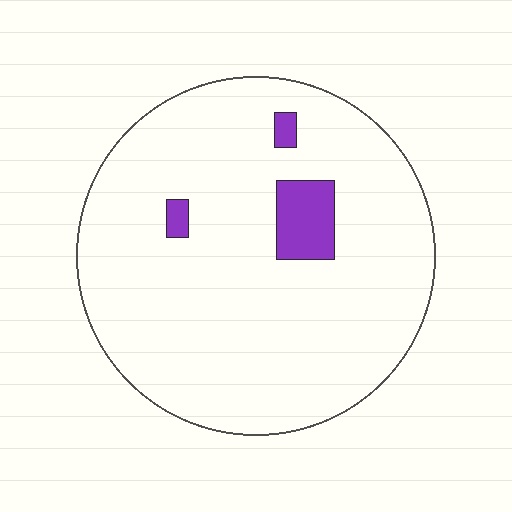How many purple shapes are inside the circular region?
3.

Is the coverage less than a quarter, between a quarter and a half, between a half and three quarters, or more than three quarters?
Less than a quarter.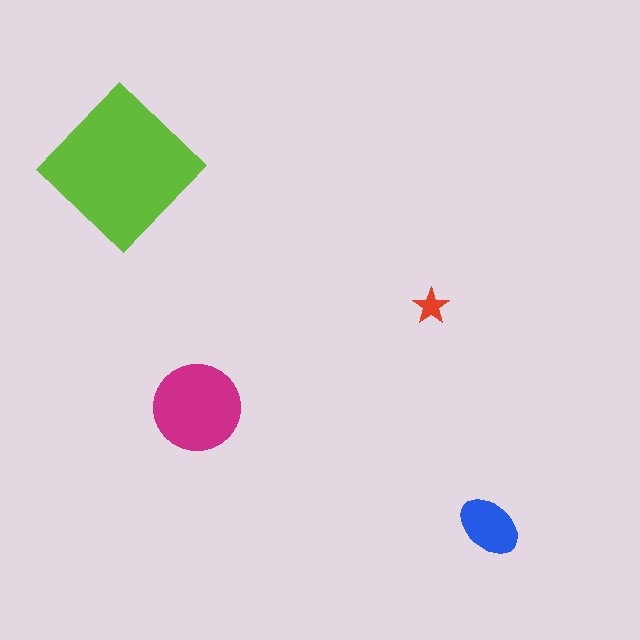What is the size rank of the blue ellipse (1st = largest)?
3rd.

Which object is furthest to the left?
The lime diamond is leftmost.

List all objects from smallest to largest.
The red star, the blue ellipse, the magenta circle, the lime diamond.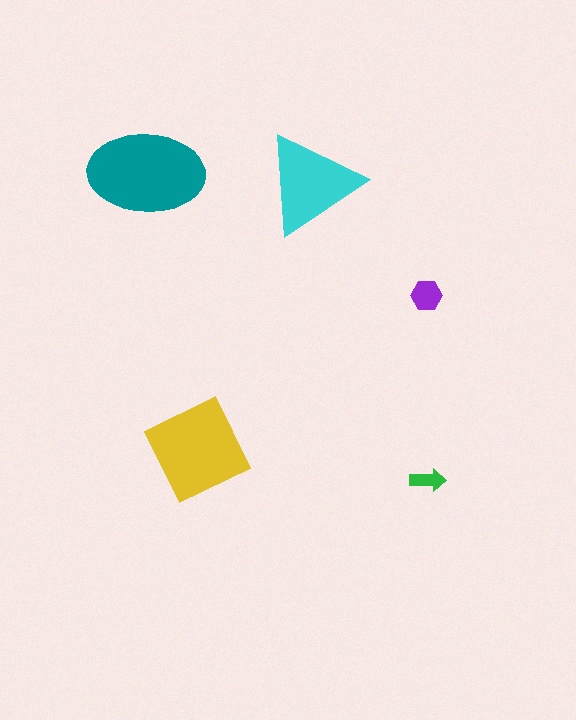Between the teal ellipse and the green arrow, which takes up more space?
The teal ellipse.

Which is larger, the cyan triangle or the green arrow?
The cyan triangle.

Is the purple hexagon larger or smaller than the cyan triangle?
Smaller.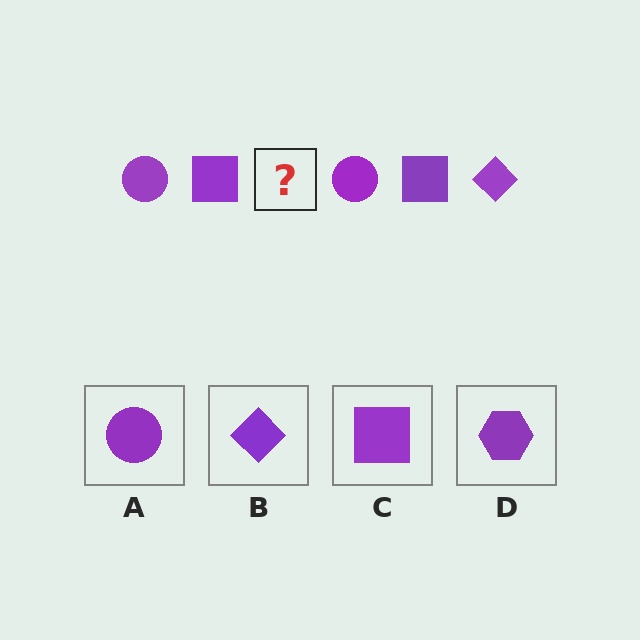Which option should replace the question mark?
Option B.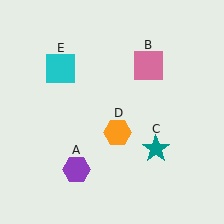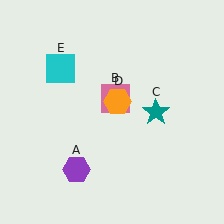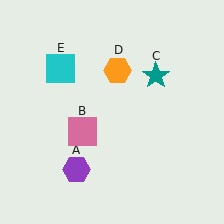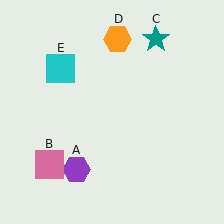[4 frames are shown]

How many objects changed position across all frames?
3 objects changed position: pink square (object B), teal star (object C), orange hexagon (object D).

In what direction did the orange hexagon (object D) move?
The orange hexagon (object D) moved up.